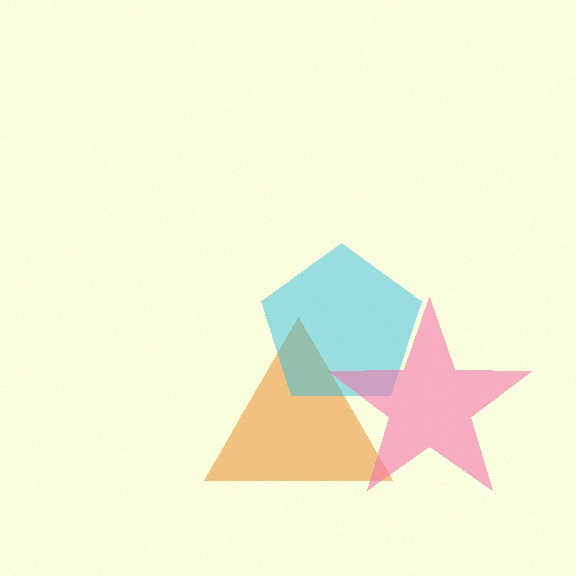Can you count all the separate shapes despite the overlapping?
Yes, there are 3 separate shapes.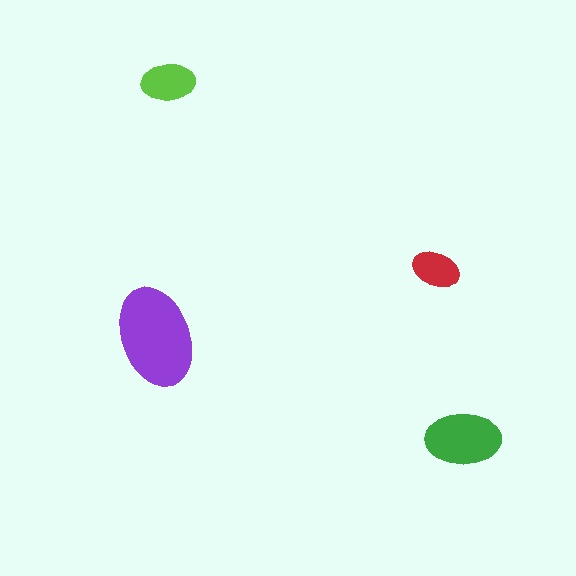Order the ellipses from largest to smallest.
the purple one, the green one, the lime one, the red one.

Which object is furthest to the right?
The green ellipse is rightmost.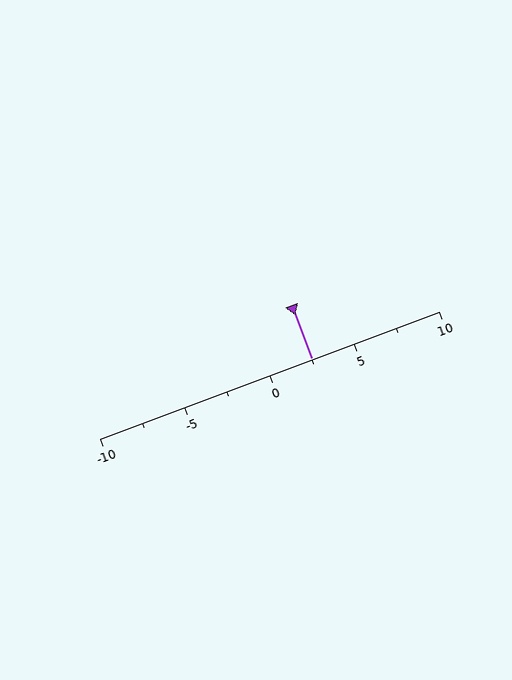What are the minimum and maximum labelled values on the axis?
The axis runs from -10 to 10.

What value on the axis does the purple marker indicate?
The marker indicates approximately 2.5.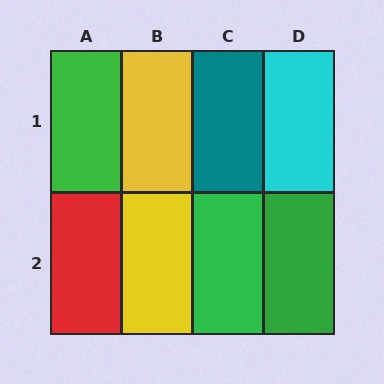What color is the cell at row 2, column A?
Red.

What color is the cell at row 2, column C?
Green.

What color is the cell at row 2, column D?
Green.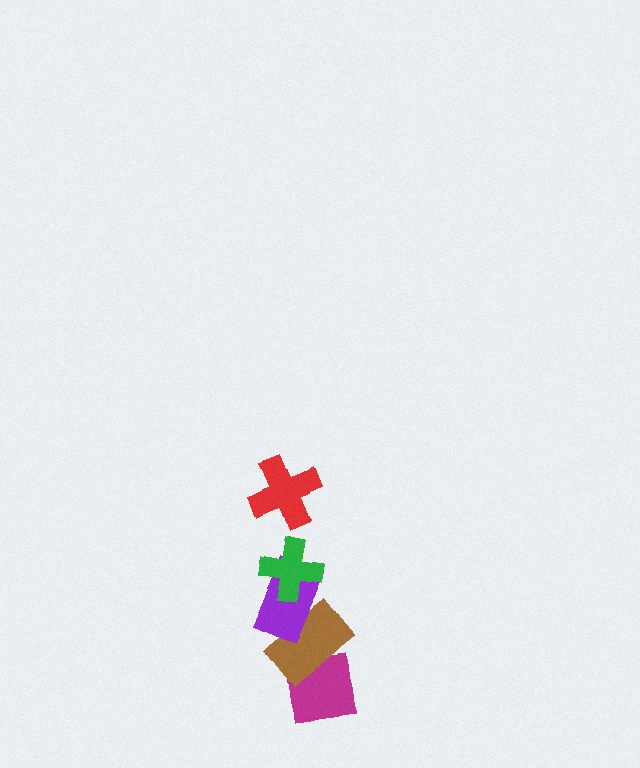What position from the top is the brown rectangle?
The brown rectangle is 4th from the top.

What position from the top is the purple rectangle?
The purple rectangle is 3rd from the top.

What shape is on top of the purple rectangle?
The green cross is on top of the purple rectangle.